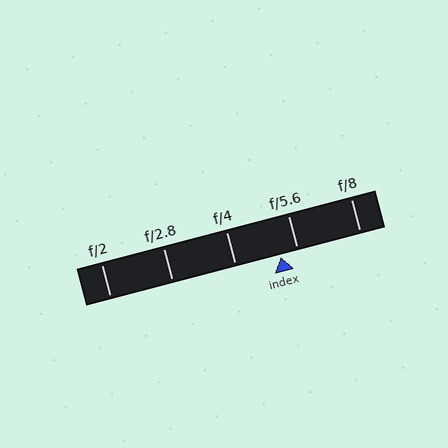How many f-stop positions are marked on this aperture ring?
There are 5 f-stop positions marked.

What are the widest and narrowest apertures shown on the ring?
The widest aperture shown is f/2 and the narrowest is f/8.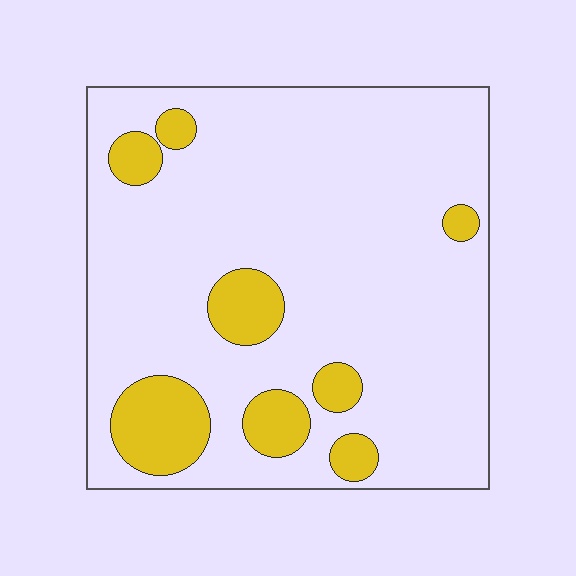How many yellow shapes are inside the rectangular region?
8.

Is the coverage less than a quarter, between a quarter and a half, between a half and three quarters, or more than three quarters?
Less than a quarter.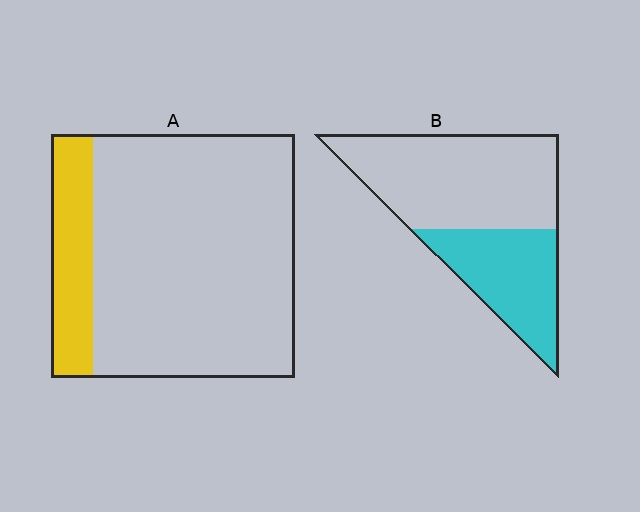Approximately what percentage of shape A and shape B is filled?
A is approximately 15% and B is approximately 35%.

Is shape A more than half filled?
No.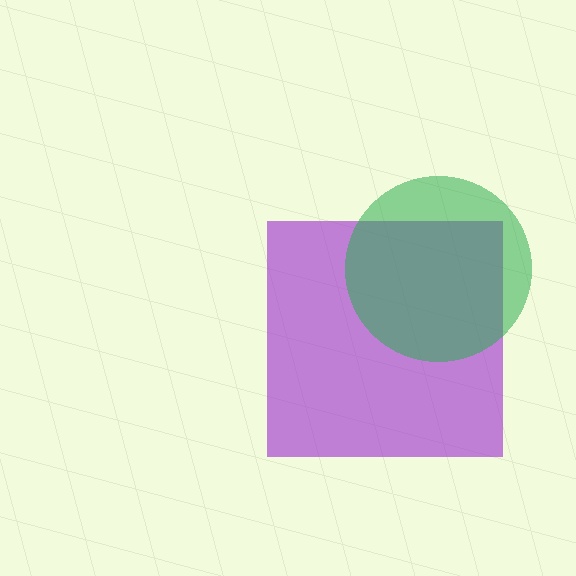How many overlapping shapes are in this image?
There are 2 overlapping shapes in the image.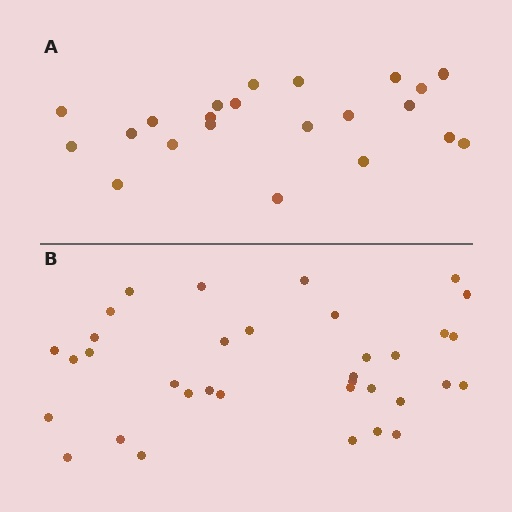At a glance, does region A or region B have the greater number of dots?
Region B (the bottom region) has more dots.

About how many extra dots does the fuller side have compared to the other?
Region B has approximately 15 more dots than region A.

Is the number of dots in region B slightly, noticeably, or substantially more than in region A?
Region B has substantially more. The ratio is roughly 1.6 to 1.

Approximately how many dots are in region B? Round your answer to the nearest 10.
About 40 dots. (The exact count is 35, which rounds to 40.)